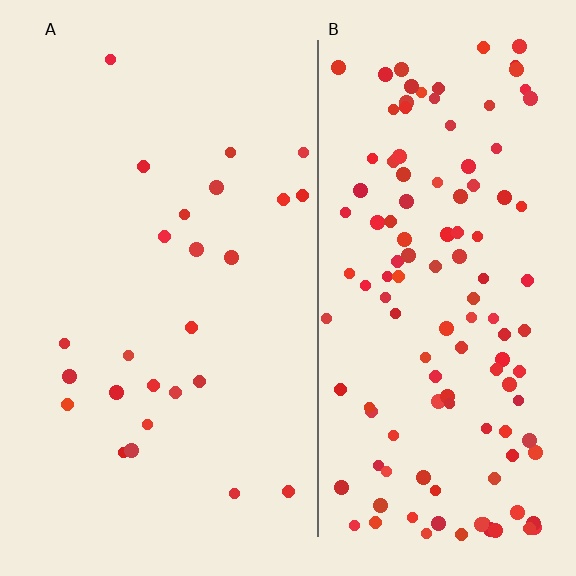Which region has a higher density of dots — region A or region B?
B (the right).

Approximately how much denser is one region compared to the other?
Approximately 5.1× — region B over region A.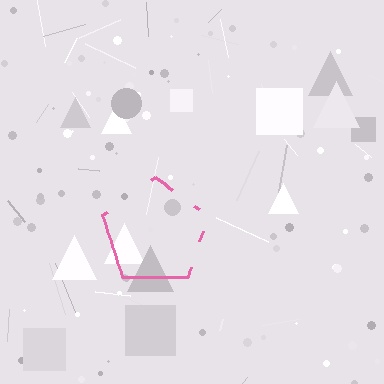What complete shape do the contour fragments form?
The contour fragments form a pentagon.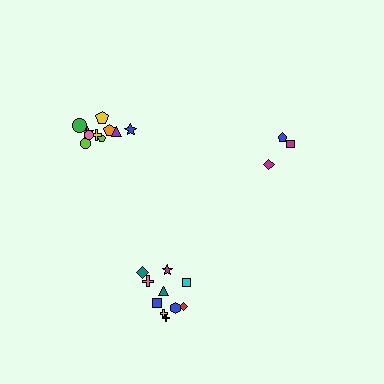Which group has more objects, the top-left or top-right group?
The top-left group.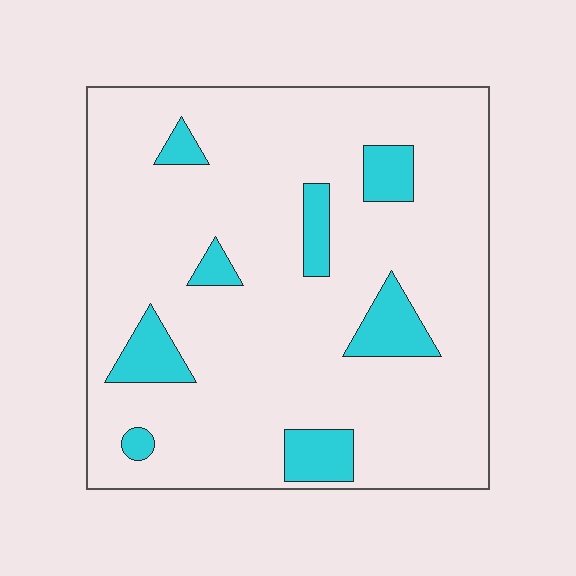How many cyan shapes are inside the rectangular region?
8.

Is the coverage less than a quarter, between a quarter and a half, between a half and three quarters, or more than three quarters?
Less than a quarter.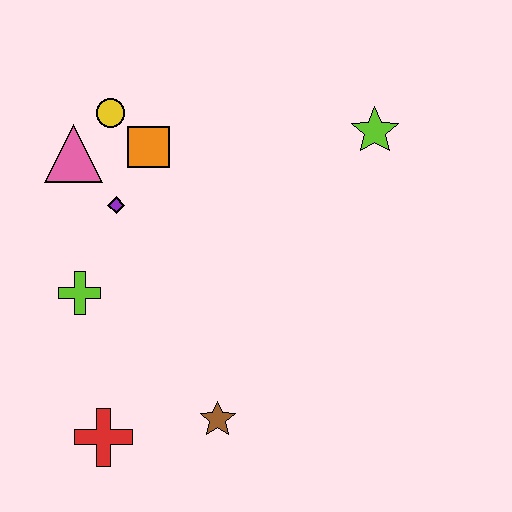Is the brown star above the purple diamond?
No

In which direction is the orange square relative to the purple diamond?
The orange square is above the purple diamond.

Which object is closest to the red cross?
The brown star is closest to the red cross.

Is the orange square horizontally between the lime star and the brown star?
No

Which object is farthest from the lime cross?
The lime star is farthest from the lime cross.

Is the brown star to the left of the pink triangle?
No